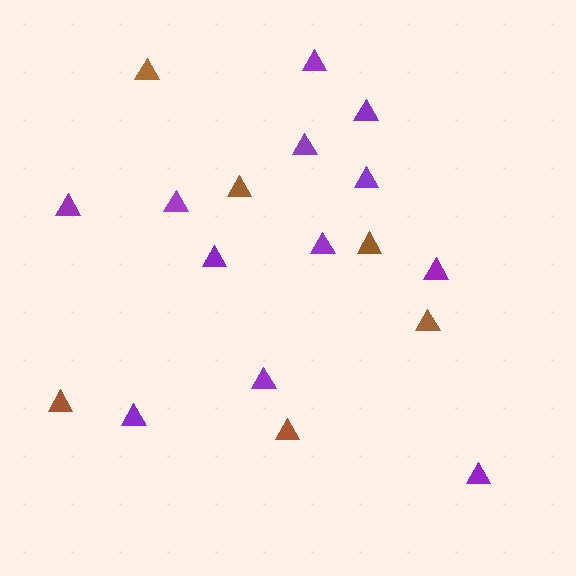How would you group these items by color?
There are 2 groups: one group of brown triangles (6) and one group of purple triangles (12).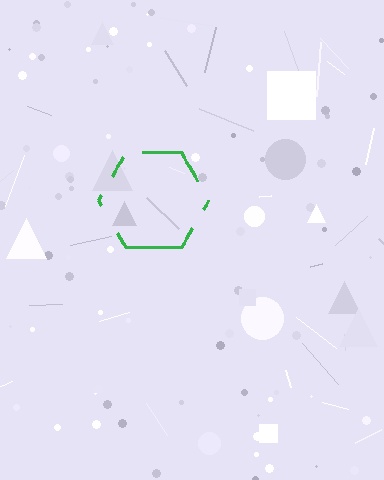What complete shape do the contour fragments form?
The contour fragments form a hexagon.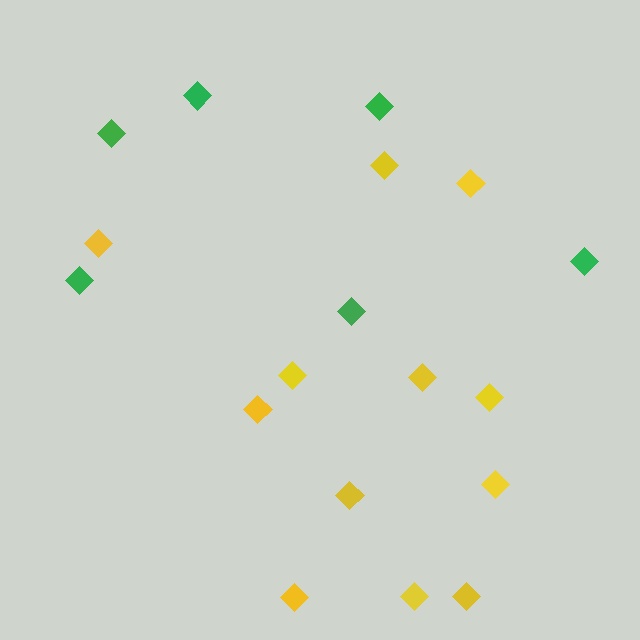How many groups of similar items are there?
There are 2 groups: one group of yellow diamonds (12) and one group of green diamonds (6).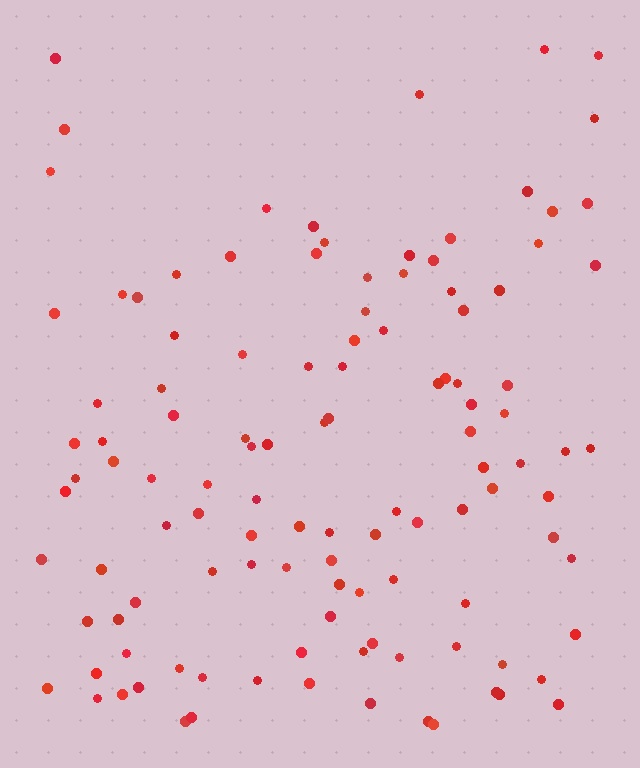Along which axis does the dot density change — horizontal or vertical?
Vertical.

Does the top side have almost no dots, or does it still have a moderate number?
Still a moderate number, just noticeably fewer than the bottom.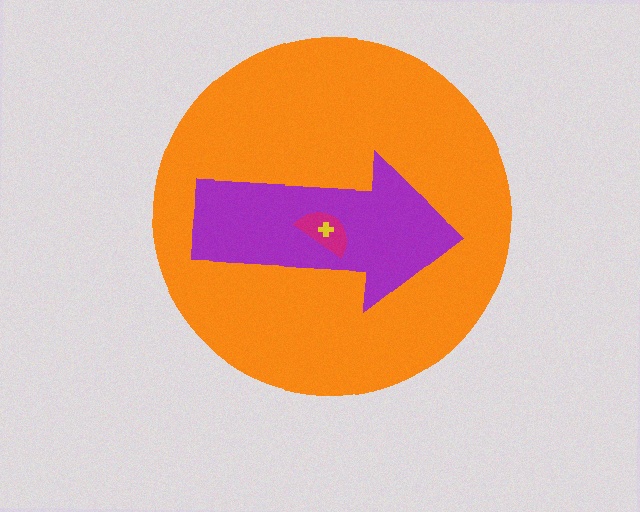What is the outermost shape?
The orange circle.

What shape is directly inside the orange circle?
The purple arrow.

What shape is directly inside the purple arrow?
The magenta semicircle.